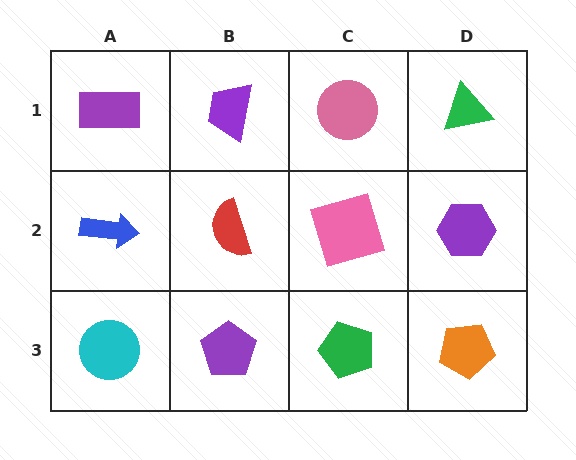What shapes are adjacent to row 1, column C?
A pink square (row 2, column C), a purple trapezoid (row 1, column B), a green triangle (row 1, column D).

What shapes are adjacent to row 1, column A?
A blue arrow (row 2, column A), a purple trapezoid (row 1, column B).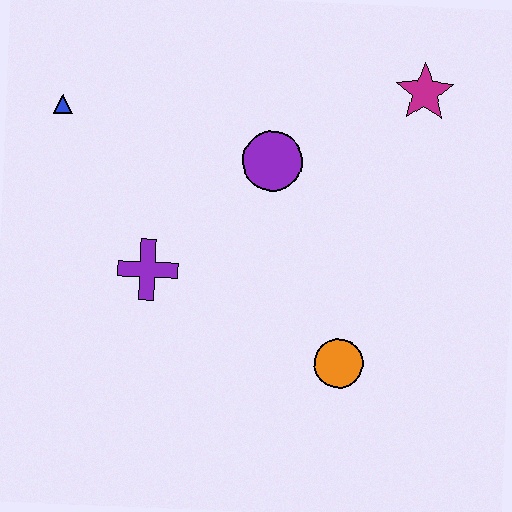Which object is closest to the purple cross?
The purple circle is closest to the purple cross.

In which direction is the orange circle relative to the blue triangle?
The orange circle is to the right of the blue triangle.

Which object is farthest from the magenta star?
The blue triangle is farthest from the magenta star.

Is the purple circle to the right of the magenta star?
No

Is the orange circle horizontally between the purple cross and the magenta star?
Yes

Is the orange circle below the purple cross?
Yes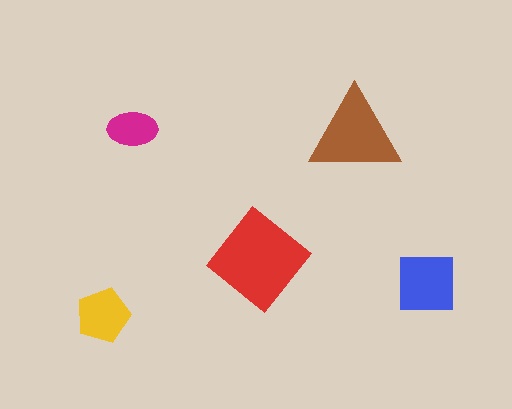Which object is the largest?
The red diamond.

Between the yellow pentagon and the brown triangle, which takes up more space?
The brown triangle.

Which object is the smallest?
The magenta ellipse.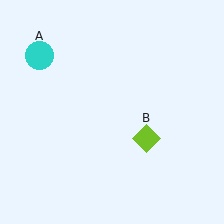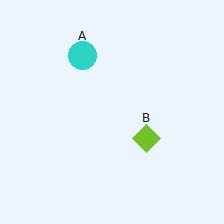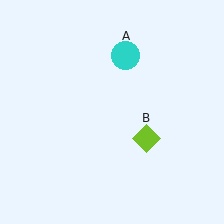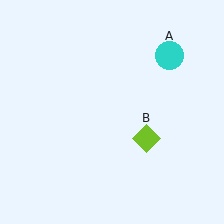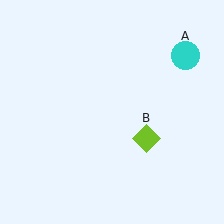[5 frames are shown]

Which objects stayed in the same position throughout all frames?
Lime diamond (object B) remained stationary.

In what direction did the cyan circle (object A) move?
The cyan circle (object A) moved right.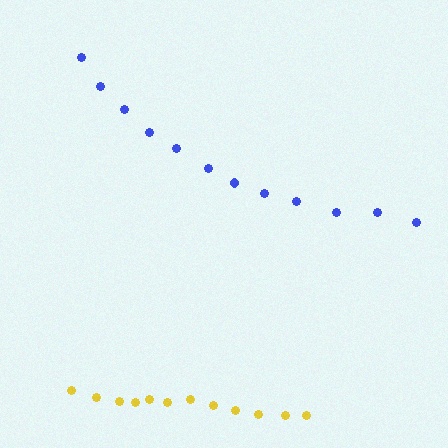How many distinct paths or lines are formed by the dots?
There are 2 distinct paths.